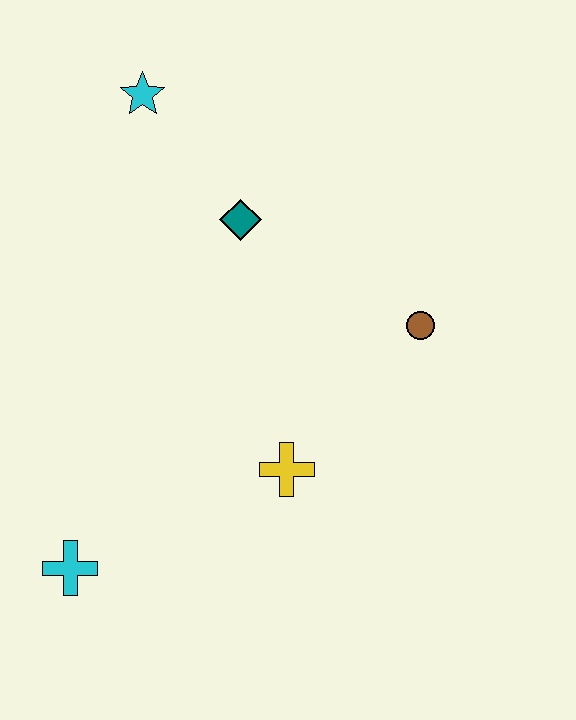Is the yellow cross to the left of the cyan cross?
No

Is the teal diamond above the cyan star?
No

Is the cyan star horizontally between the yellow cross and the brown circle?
No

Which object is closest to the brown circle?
The yellow cross is closest to the brown circle.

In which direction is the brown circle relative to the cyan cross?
The brown circle is to the right of the cyan cross.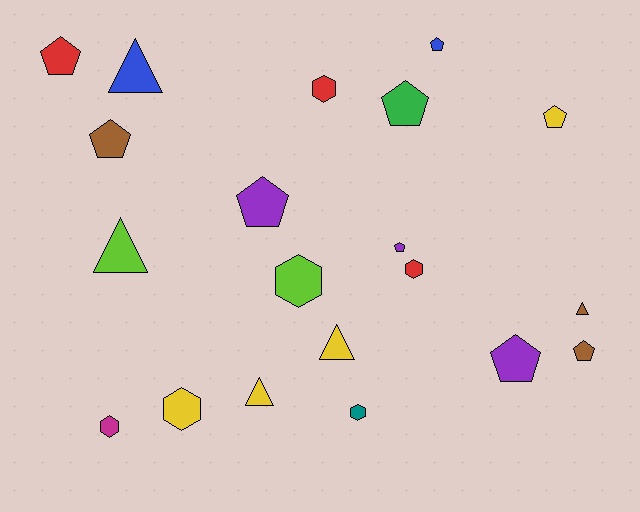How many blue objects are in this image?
There are 2 blue objects.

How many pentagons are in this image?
There are 9 pentagons.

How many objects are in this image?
There are 20 objects.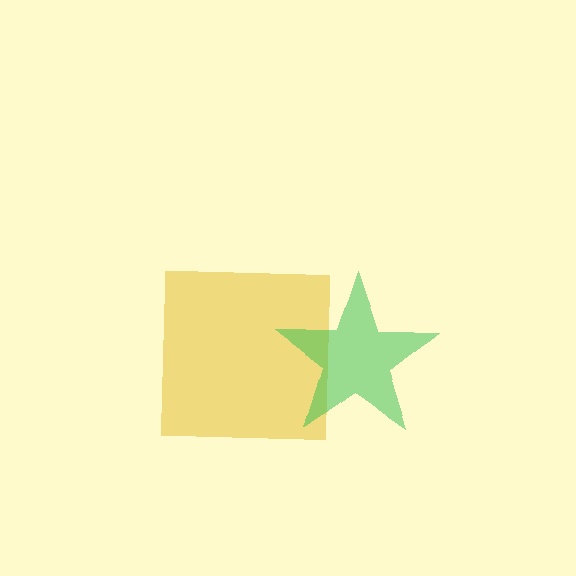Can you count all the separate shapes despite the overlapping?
Yes, there are 2 separate shapes.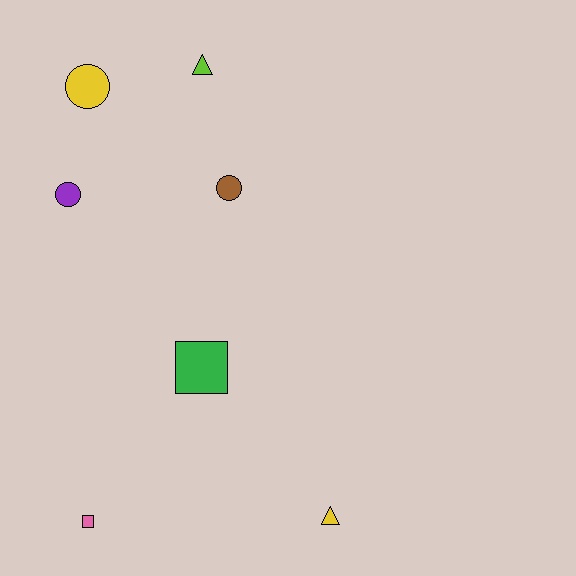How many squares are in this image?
There are 2 squares.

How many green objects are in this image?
There is 1 green object.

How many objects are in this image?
There are 7 objects.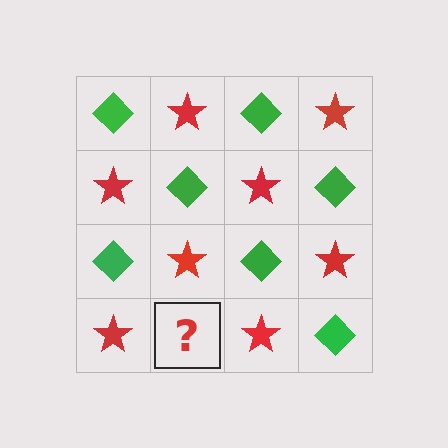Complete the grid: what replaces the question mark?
The question mark should be replaced with a green diamond.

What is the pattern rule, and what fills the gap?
The rule is that it alternates green diamond and red star in a checkerboard pattern. The gap should be filled with a green diamond.